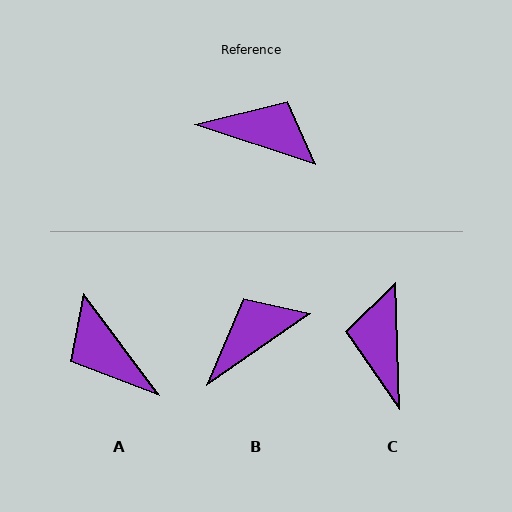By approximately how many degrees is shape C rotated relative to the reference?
Approximately 110 degrees counter-clockwise.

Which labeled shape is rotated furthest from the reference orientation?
A, about 145 degrees away.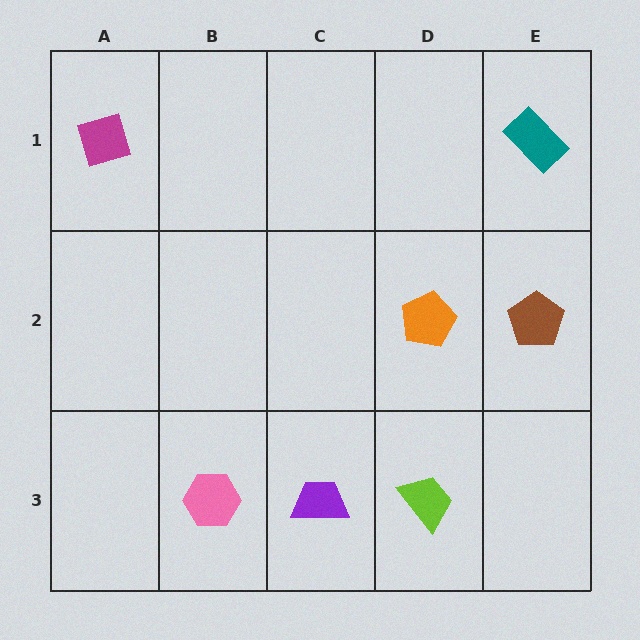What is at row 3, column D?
A lime trapezoid.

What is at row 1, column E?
A teal rectangle.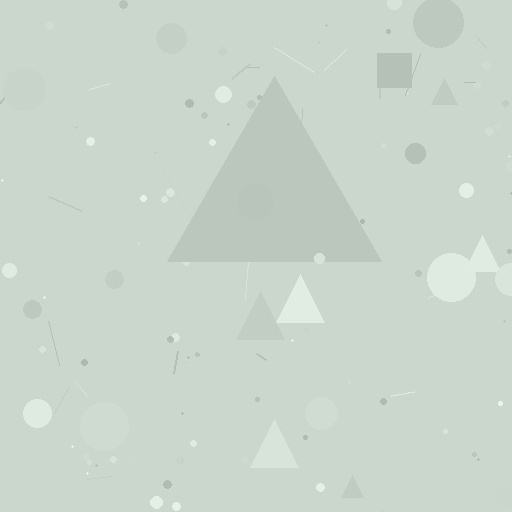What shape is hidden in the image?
A triangle is hidden in the image.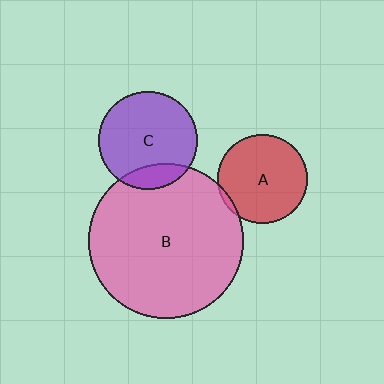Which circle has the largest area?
Circle B (pink).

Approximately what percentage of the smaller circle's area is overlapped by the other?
Approximately 5%.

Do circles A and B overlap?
Yes.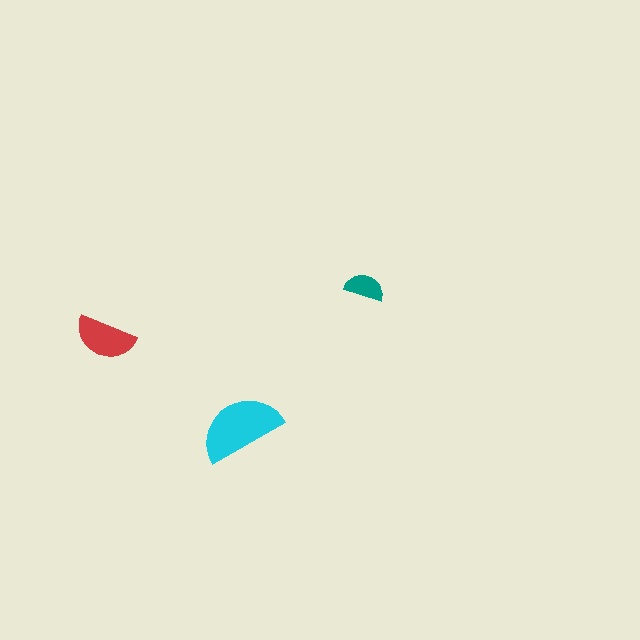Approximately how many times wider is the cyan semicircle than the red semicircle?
About 1.5 times wider.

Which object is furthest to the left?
The red semicircle is leftmost.